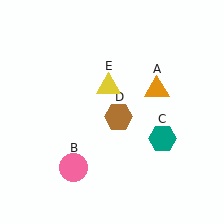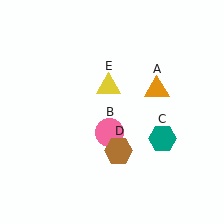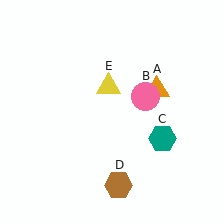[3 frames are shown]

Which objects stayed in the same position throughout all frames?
Orange triangle (object A) and teal hexagon (object C) and yellow triangle (object E) remained stationary.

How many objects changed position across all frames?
2 objects changed position: pink circle (object B), brown hexagon (object D).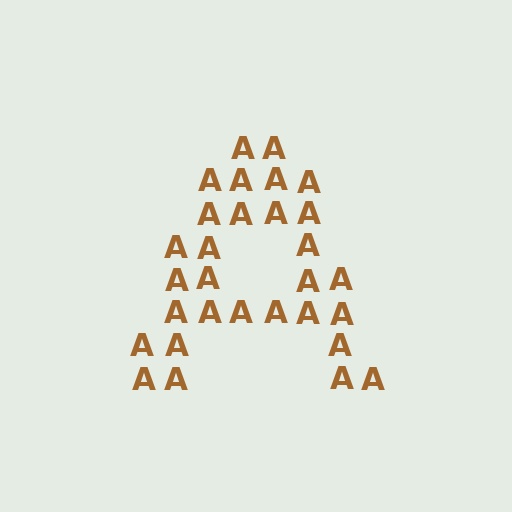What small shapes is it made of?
It is made of small letter A's.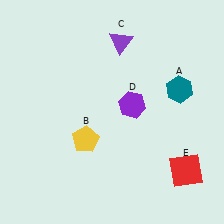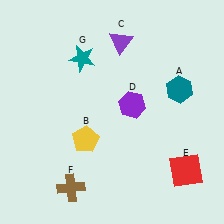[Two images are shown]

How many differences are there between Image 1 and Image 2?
There are 2 differences between the two images.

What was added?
A brown cross (F), a teal star (G) were added in Image 2.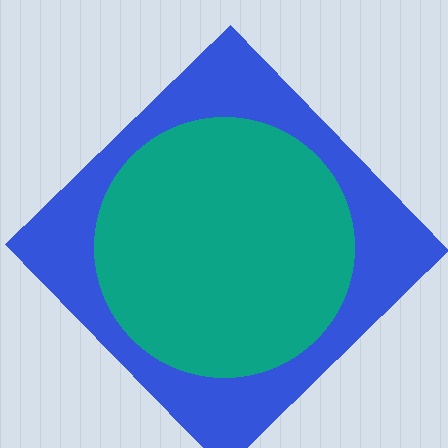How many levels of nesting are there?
2.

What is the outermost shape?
The blue diamond.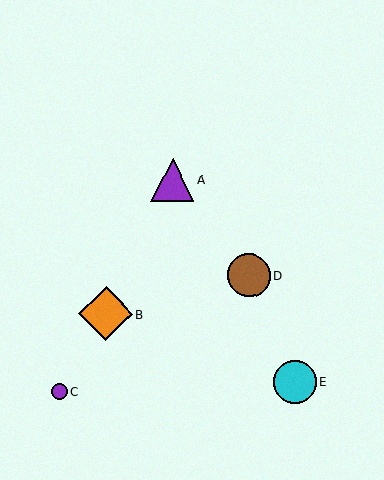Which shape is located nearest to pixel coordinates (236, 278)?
The brown circle (labeled D) at (249, 275) is nearest to that location.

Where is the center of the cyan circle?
The center of the cyan circle is at (295, 382).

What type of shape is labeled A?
Shape A is a purple triangle.